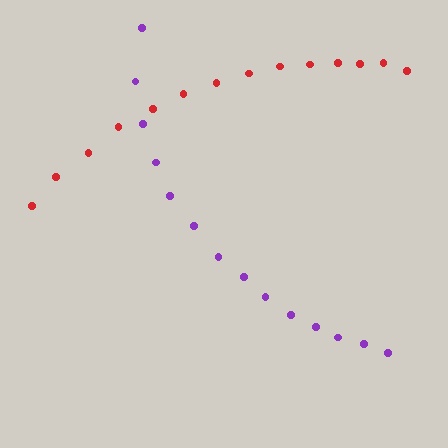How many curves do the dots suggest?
There are 2 distinct paths.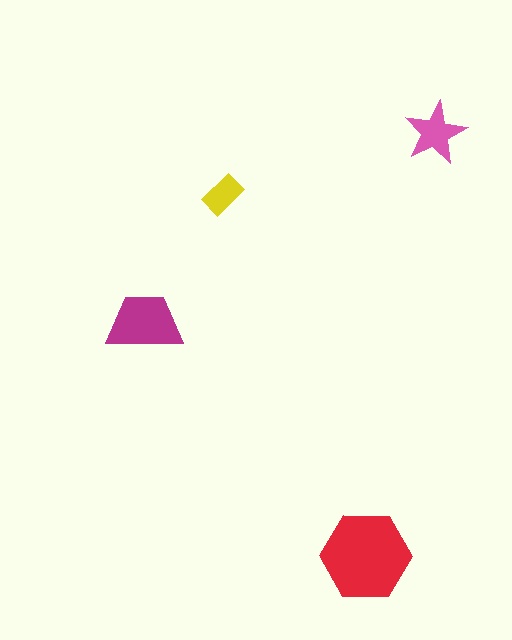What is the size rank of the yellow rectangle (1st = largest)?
4th.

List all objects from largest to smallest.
The red hexagon, the magenta trapezoid, the pink star, the yellow rectangle.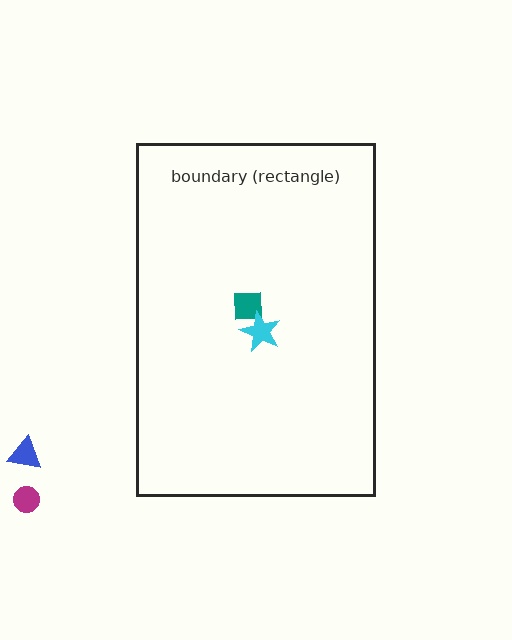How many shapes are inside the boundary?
2 inside, 2 outside.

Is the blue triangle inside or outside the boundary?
Outside.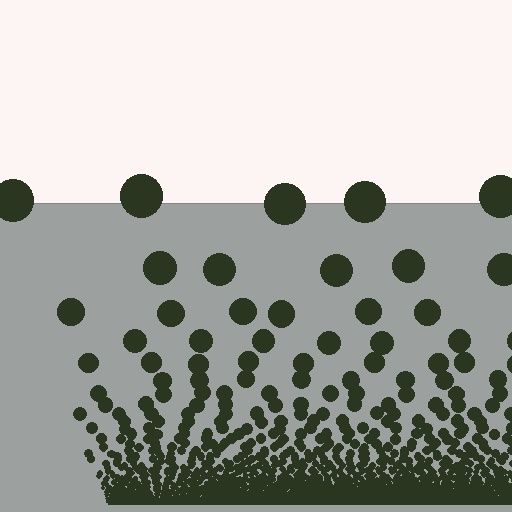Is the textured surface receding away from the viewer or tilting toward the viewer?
The surface appears to tilt toward the viewer. Texture elements get larger and sparser toward the top.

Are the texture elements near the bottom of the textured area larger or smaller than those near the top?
Smaller. The gradient is inverted — elements near the bottom are smaller and denser.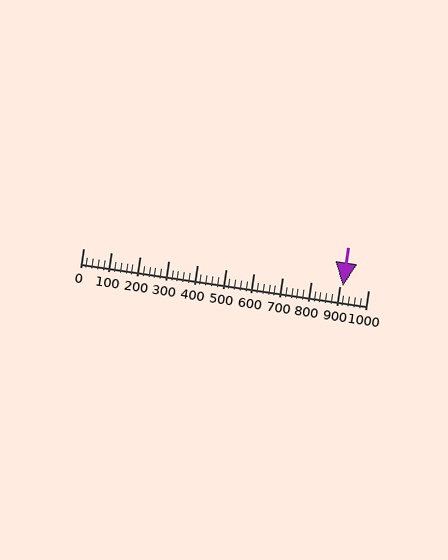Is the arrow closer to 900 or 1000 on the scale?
The arrow is closer to 900.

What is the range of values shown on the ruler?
The ruler shows values from 0 to 1000.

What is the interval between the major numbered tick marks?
The major tick marks are spaced 100 units apart.